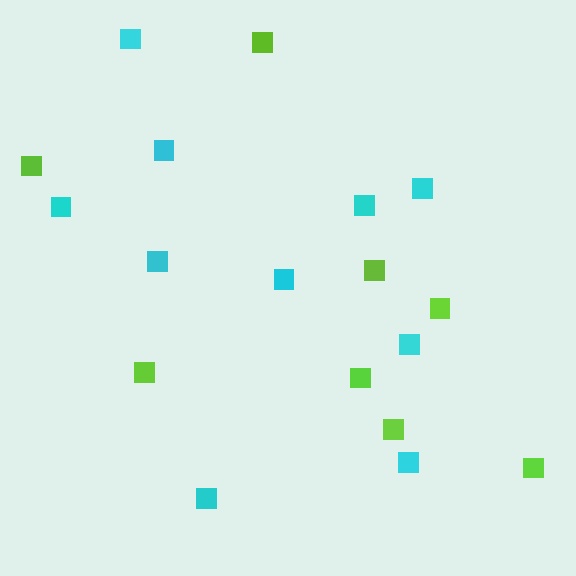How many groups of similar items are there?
There are 2 groups: one group of lime squares (8) and one group of cyan squares (10).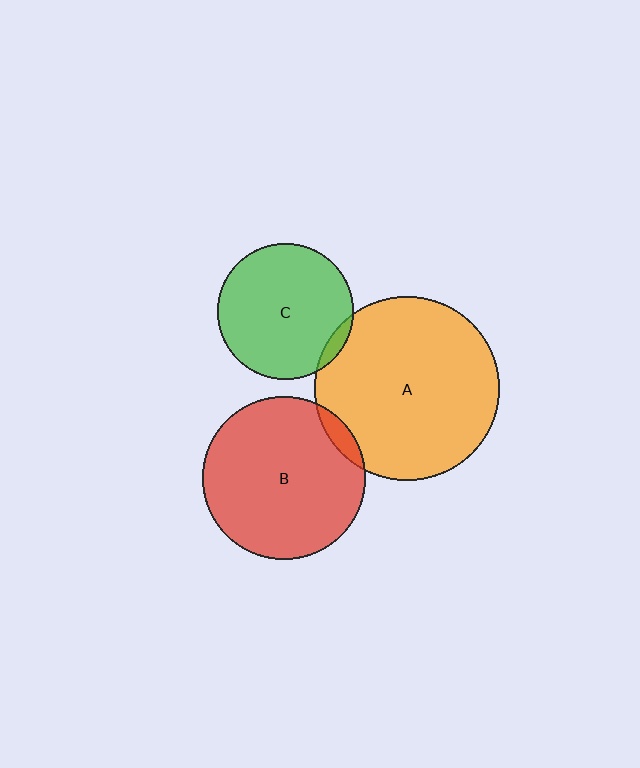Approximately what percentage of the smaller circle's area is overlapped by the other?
Approximately 5%.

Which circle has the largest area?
Circle A (orange).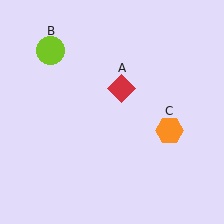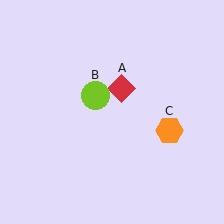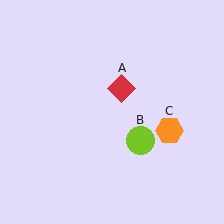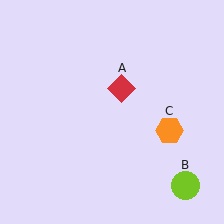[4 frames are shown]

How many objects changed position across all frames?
1 object changed position: lime circle (object B).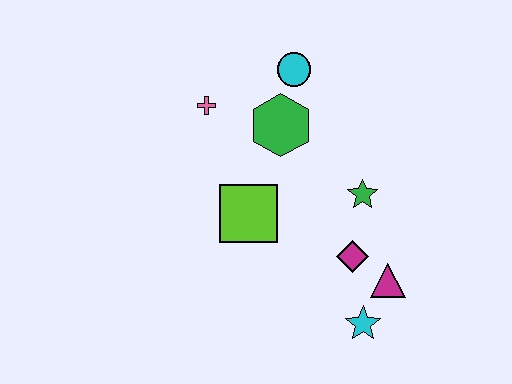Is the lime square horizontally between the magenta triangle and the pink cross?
Yes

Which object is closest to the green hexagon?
The cyan circle is closest to the green hexagon.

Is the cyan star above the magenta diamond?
No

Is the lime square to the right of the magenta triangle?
No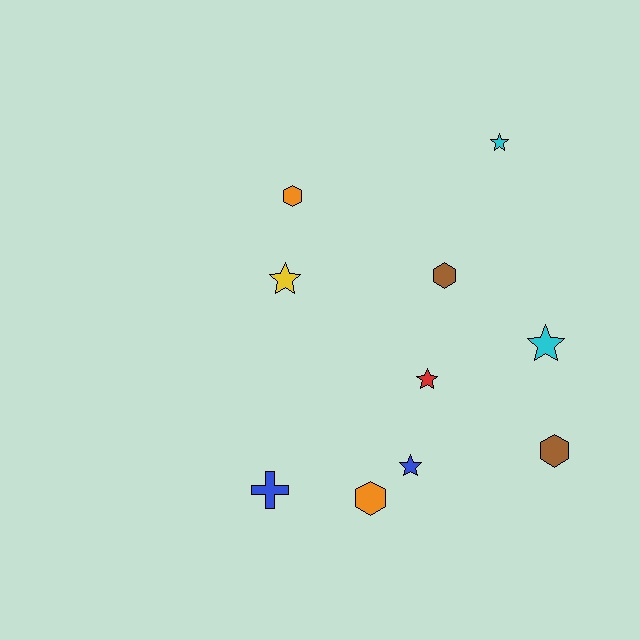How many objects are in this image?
There are 10 objects.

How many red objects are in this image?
There is 1 red object.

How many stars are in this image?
There are 5 stars.